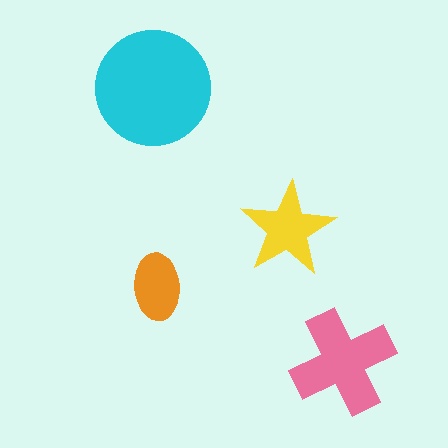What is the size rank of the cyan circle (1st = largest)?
1st.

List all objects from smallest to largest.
The orange ellipse, the yellow star, the pink cross, the cyan circle.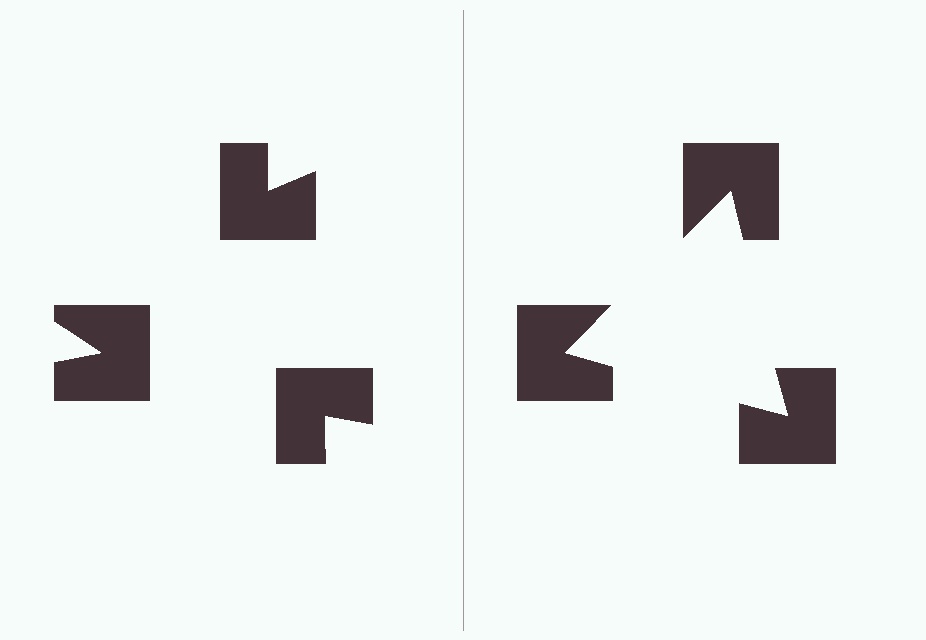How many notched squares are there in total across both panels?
6 — 3 on each side.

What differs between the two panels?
The notched squares are positioned identically on both sides; only the wedge orientations differ. On the right they align to a triangle; on the left they are misaligned.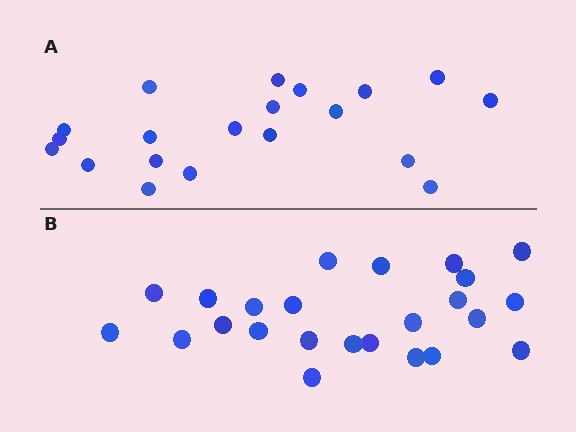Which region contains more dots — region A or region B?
Region B (the bottom region) has more dots.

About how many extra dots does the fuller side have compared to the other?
Region B has about 4 more dots than region A.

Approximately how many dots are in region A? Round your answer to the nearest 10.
About 20 dots.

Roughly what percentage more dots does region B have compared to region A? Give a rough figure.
About 20% more.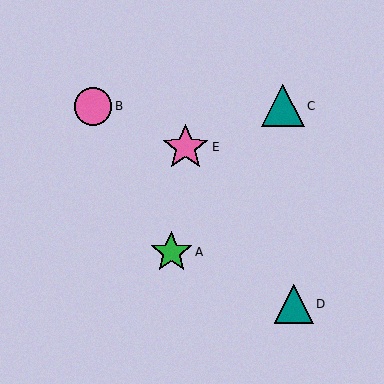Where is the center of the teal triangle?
The center of the teal triangle is at (294, 304).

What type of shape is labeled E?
Shape E is a pink star.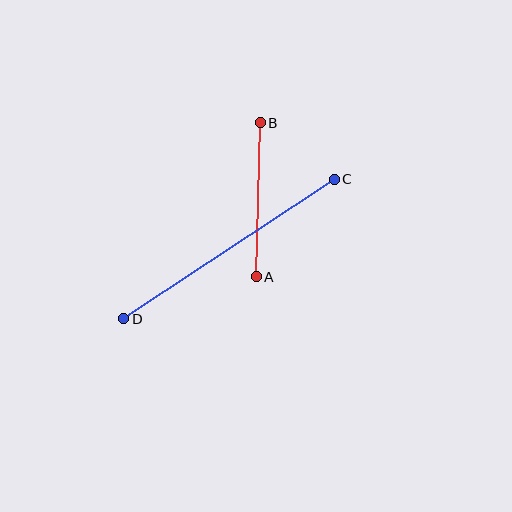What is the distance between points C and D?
The distance is approximately 252 pixels.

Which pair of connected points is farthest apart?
Points C and D are farthest apart.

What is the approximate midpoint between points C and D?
The midpoint is at approximately (229, 249) pixels.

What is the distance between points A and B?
The distance is approximately 154 pixels.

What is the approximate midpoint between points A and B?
The midpoint is at approximately (258, 200) pixels.